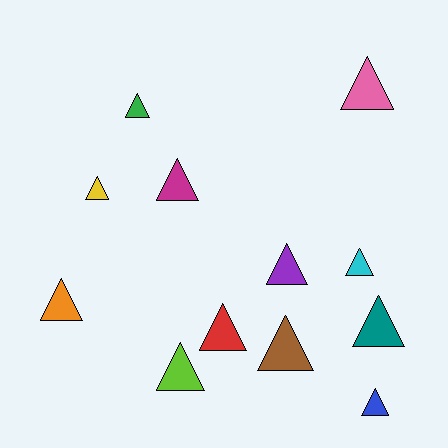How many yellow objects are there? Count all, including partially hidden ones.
There is 1 yellow object.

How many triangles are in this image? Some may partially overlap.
There are 12 triangles.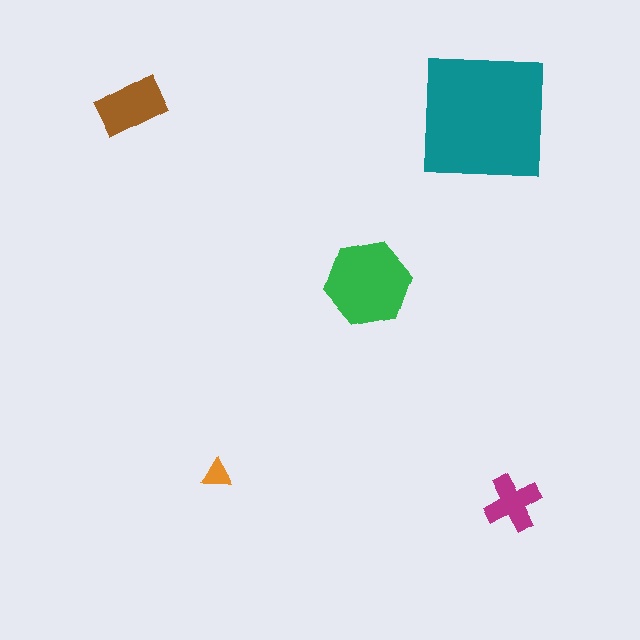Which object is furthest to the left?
The brown rectangle is leftmost.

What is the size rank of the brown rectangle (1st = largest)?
3rd.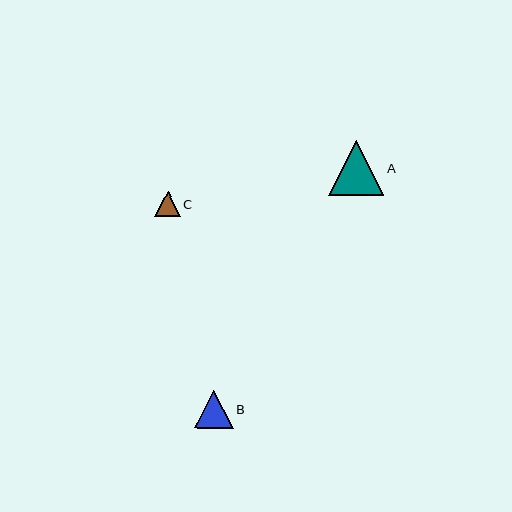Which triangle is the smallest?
Triangle C is the smallest with a size of approximately 26 pixels.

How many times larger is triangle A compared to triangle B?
Triangle A is approximately 1.4 times the size of triangle B.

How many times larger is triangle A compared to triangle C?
Triangle A is approximately 2.1 times the size of triangle C.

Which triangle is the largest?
Triangle A is the largest with a size of approximately 55 pixels.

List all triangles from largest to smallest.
From largest to smallest: A, B, C.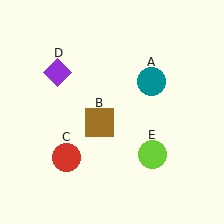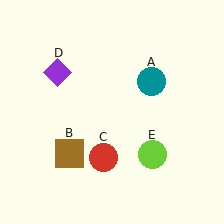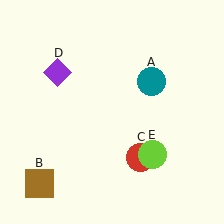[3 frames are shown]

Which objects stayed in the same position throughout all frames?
Teal circle (object A) and purple diamond (object D) and lime circle (object E) remained stationary.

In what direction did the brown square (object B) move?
The brown square (object B) moved down and to the left.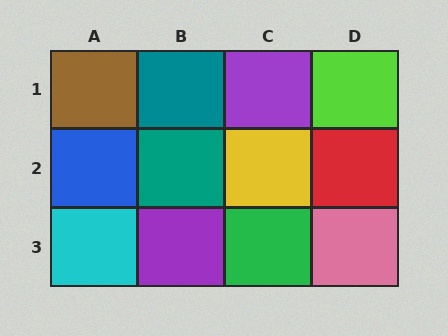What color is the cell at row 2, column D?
Red.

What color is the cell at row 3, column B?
Purple.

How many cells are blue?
1 cell is blue.